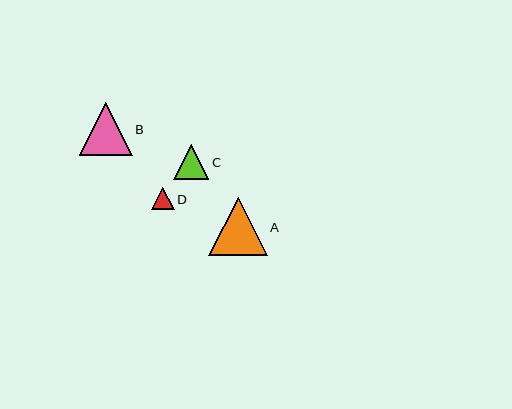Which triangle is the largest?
Triangle A is the largest with a size of approximately 58 pixels.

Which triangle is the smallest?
Triangle D is the smallest with a size of approximately 22 pixels.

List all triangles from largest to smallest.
From largest to smallest: A, B, C, D.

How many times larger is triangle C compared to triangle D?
Triangle C is approximately 1.6 times the size of triangle D.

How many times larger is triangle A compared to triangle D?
Triangle A is approximately 2.6 times the size of triangle D.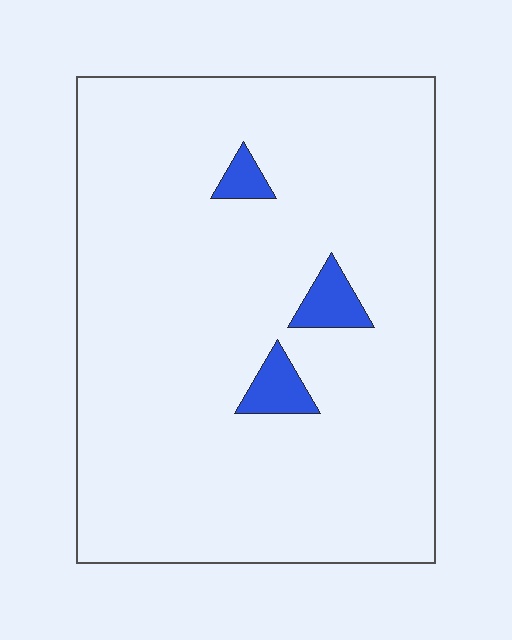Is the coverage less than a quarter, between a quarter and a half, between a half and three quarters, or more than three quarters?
Less than a quarter.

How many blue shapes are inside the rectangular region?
3.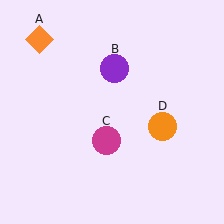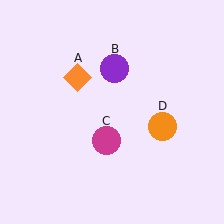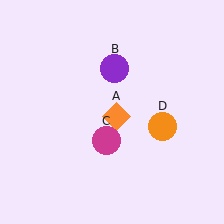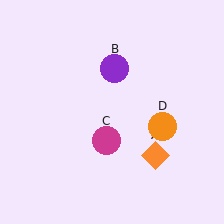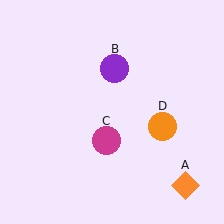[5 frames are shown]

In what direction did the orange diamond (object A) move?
The orange diamond (object A) moved down and to the right.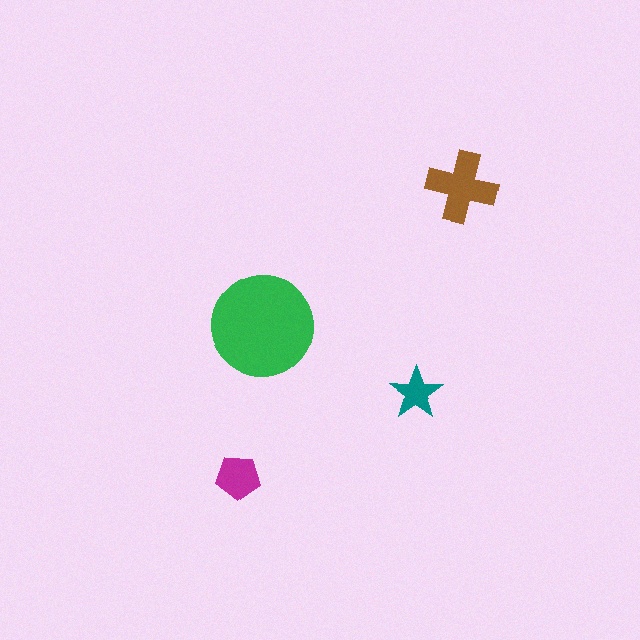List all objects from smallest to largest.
The teal star, the magenta pentagon, the brown cross, the green circle.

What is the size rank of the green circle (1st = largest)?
1st.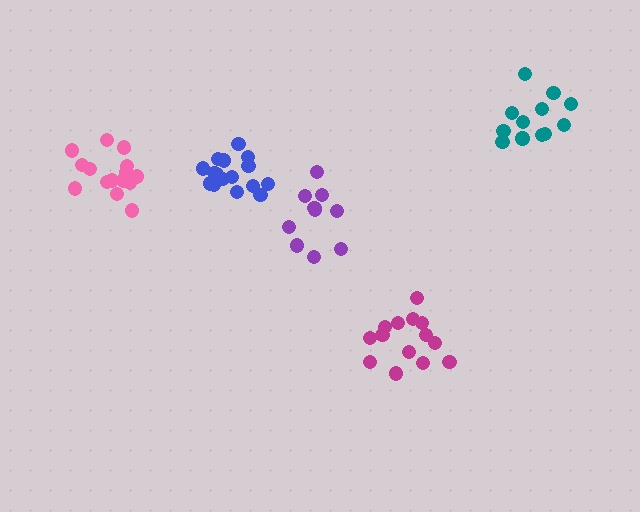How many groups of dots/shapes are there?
There are 5 groups.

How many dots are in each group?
Group 1: 10 dots, Group 2: 14 dots, Group 3: 16 dots, Group 4: 12 dots, Group 5: 16 dots (68 total).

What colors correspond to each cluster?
The clusters are colored: purple, magenta, blue, teal, pink.